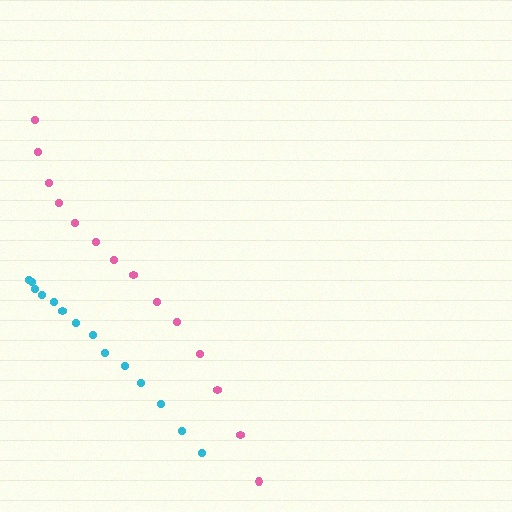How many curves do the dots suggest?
There are 2 distinct paths.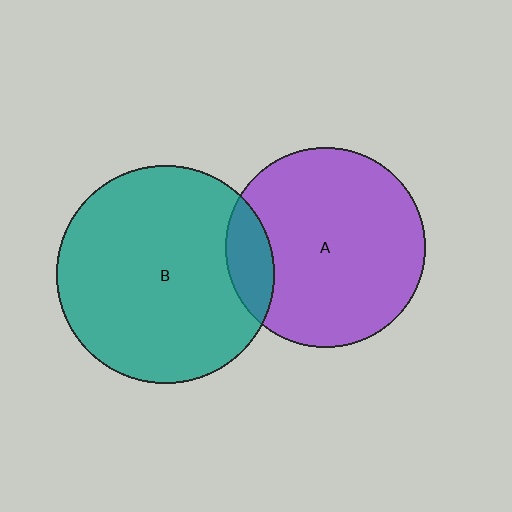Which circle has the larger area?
Circle B (teal).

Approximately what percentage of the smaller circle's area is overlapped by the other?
Approximately 15%.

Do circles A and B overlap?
Yes.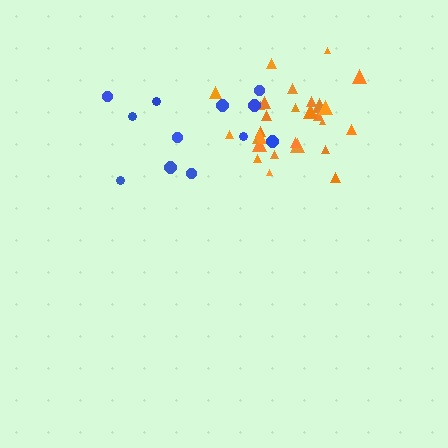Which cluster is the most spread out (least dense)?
Blue.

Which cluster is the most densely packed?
Orange.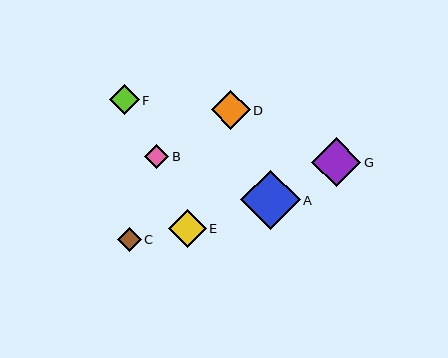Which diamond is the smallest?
Diamond C is the smallest with a size of approximately 24 pixels.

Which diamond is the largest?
Diamond A is the largest with a size of approximately 59 pixels.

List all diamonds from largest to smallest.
From largest to smallest: A, G, D, E, F, B, C.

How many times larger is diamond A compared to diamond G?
Diamond A is approximately 1.2 times the size of diamond G.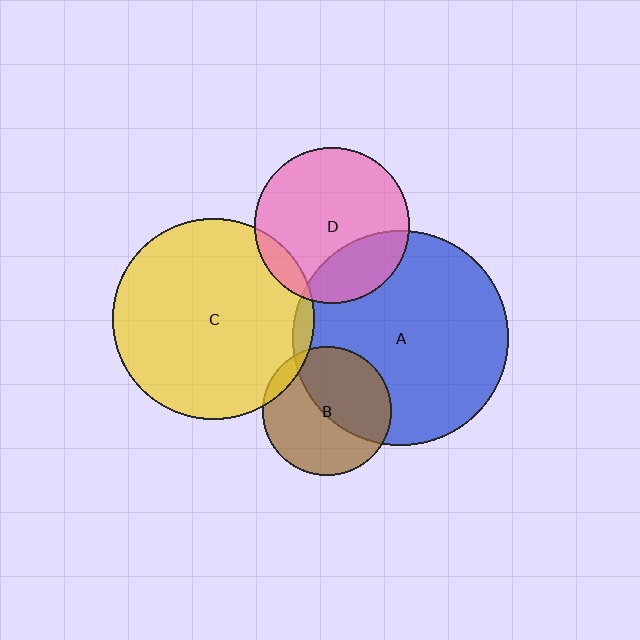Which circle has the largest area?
Circle A (blue).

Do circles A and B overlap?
Yes.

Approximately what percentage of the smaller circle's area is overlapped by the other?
Approximately 45%.